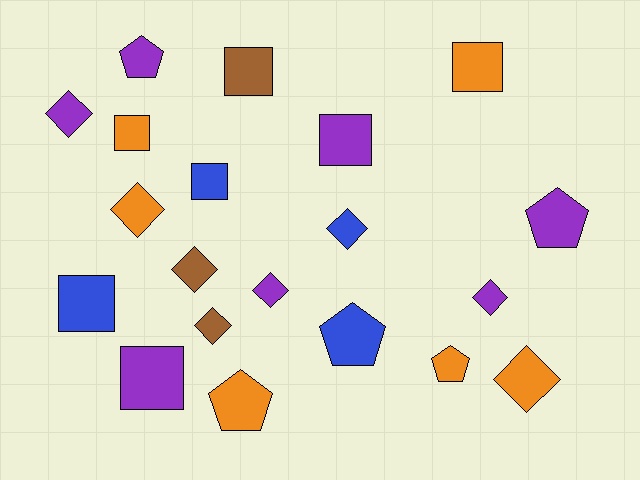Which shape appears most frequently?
Diamond, with 8 objects.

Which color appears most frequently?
Purple, with 7 objects.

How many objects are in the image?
There are 20 objects.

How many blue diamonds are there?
There is 1 blue diamond.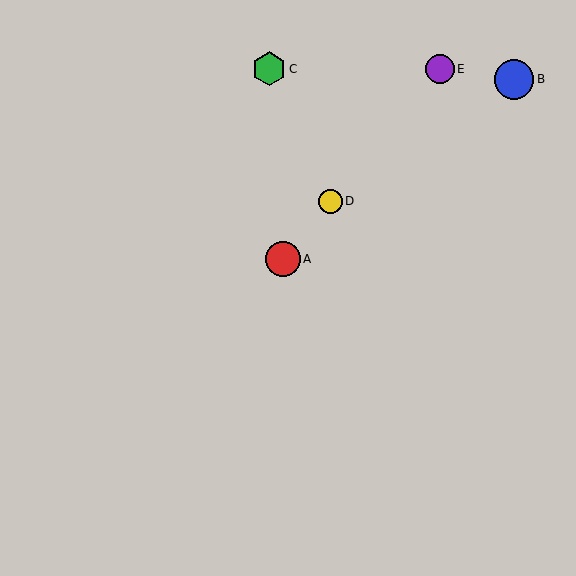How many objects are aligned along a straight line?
3 objects (A, D, E) are aligned along a straight line.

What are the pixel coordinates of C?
Object C is at (269, 69).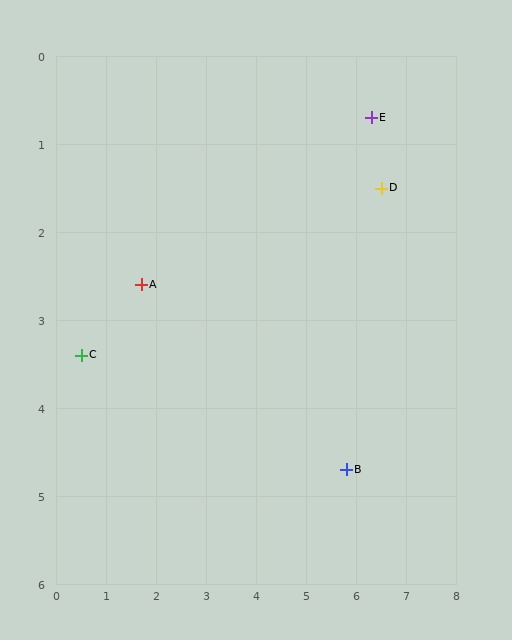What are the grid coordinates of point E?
Point E is at approximately (6.3, 0.7).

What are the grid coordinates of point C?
Point C is at approximately (0.5, 3.4).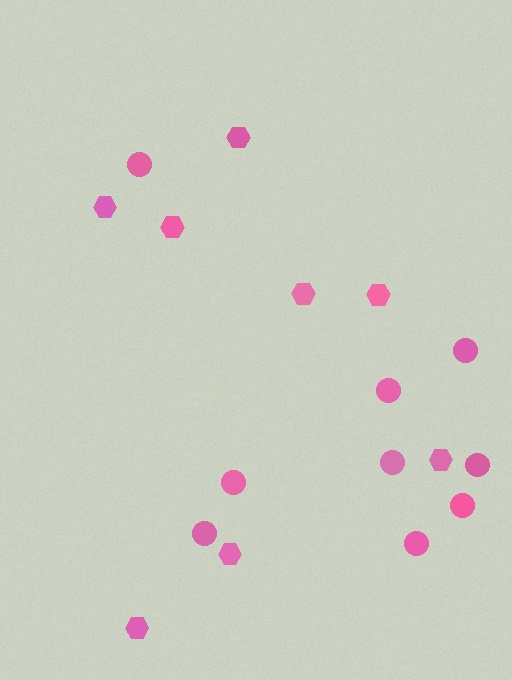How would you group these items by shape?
There are 2 groups: one group of circles (9) and one group of hexagons (8).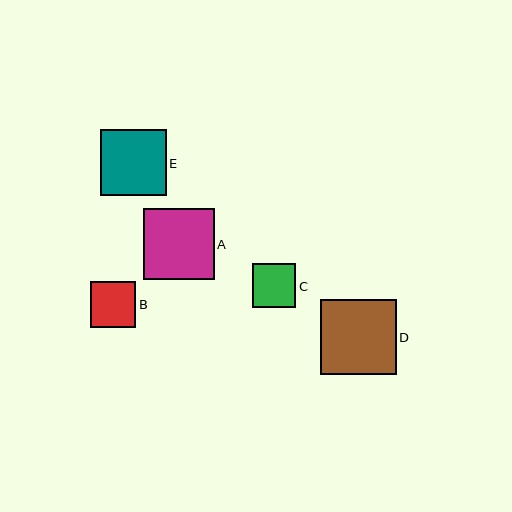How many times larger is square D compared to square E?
Square D is approximately 1.1 times the size of square E.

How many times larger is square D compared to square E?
Square D is approximately 1.1 times the size of square E.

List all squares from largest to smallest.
From largest to smallest: D, A, E, B, C.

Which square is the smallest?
Square C is the smallest with a size of approximately 43 pixels.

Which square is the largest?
Square D is the largest with a size of approximately 75 pixels.